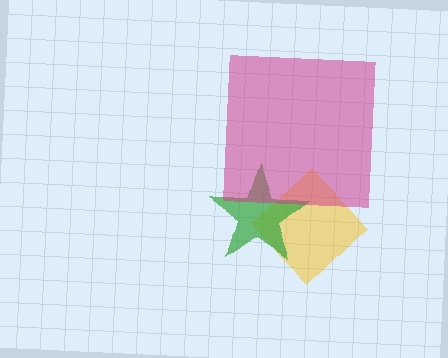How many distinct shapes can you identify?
There are 3 distinct shapes: a yellow diamond, a green star, a magenta square.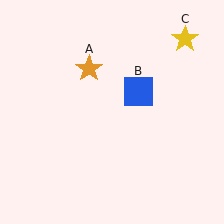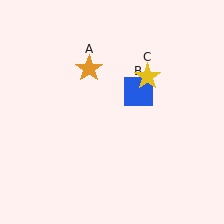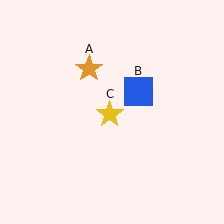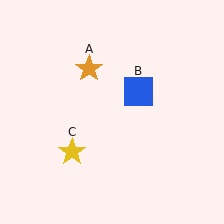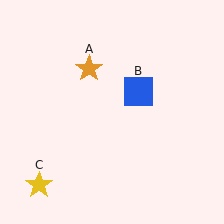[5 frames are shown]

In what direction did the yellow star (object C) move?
The yellow star (object C) moved down and to the left.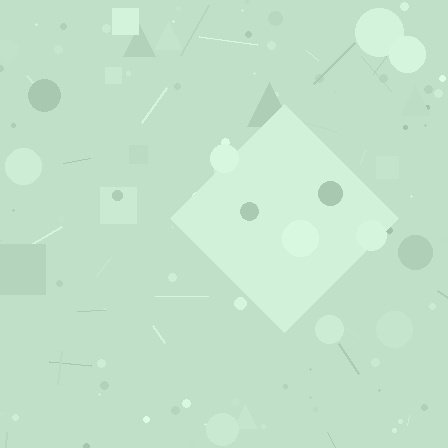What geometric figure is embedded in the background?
A diamond is embedded in the background.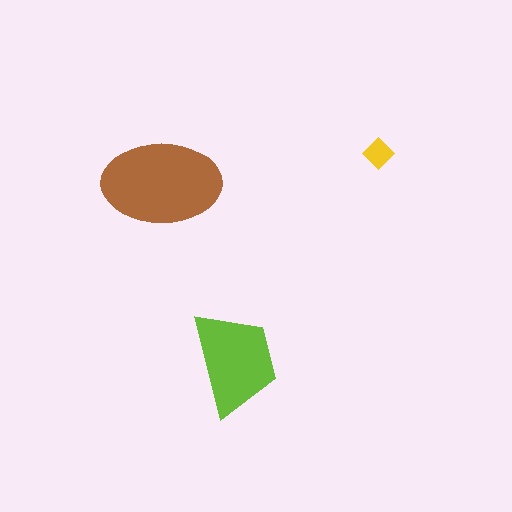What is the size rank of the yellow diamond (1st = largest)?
3rd.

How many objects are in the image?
There are 3 objects in the image.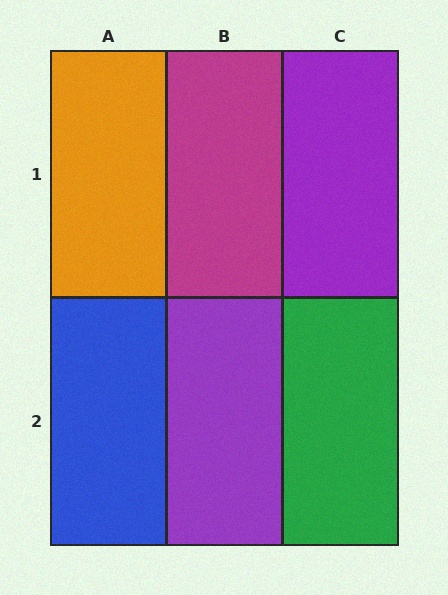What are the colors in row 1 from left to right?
Orange, magenta, purple.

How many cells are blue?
1 cell is blue.